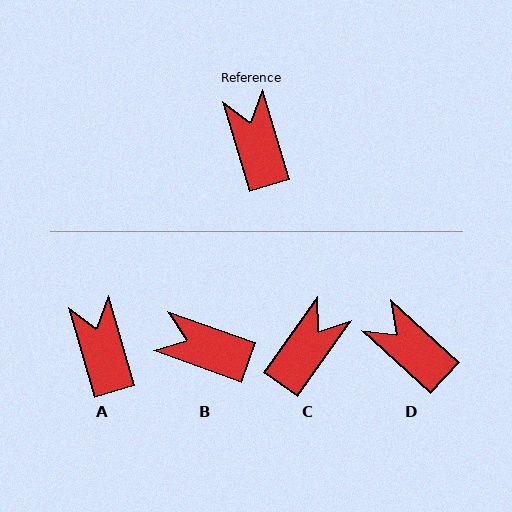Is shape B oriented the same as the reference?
No, it is off by about 54 degrees.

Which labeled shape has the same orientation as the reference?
A.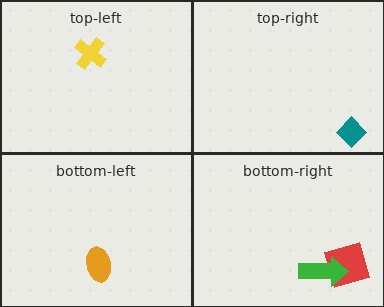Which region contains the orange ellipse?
The bottom-left region.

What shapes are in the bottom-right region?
The red square, the green arrow.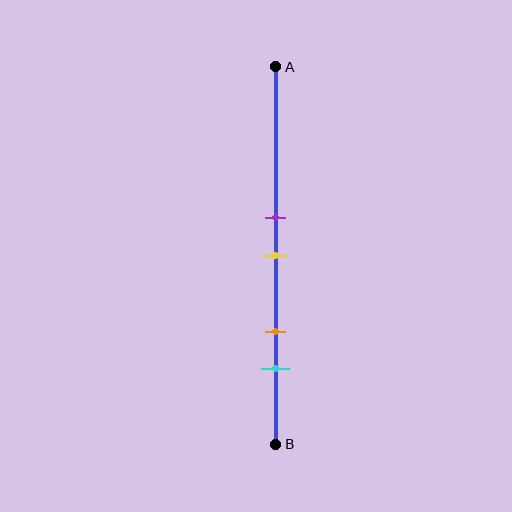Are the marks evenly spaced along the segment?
No, the marks are not evenly spaced.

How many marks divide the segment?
There are 4 marks dividing the segment.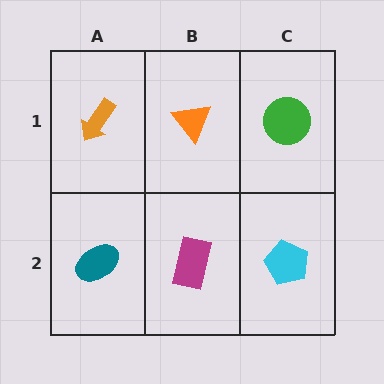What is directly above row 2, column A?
An orange arrow.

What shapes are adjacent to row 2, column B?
An orange triangle (row 1, column B), a teal ellipse (row 2, column A), a cyan pentagon (row 2, column C).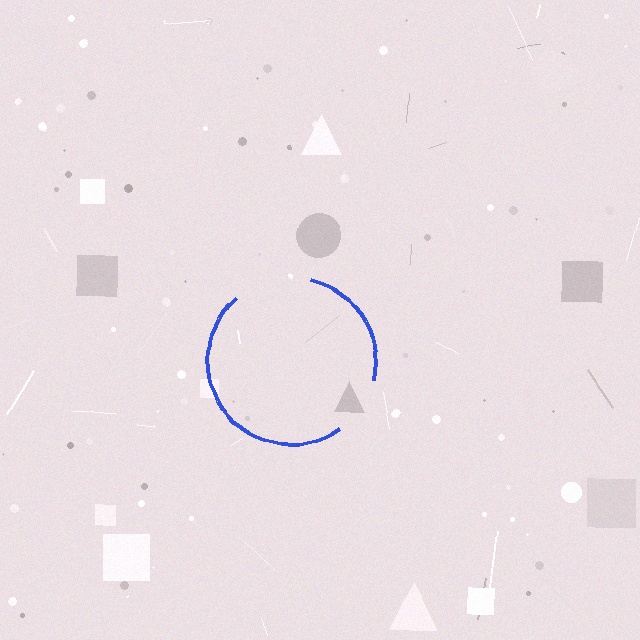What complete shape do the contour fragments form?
The contour fragments form a circle.